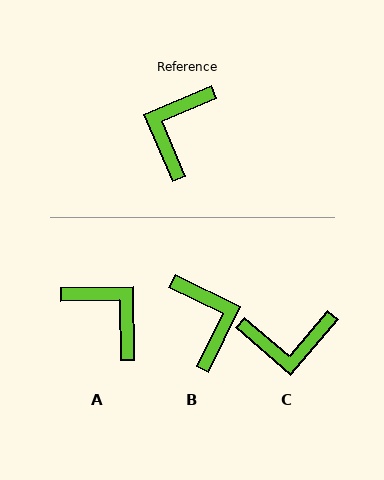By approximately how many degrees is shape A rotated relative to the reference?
Approximately 113 degrees clockwise.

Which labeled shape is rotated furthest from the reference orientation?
B, about 139 degrees away.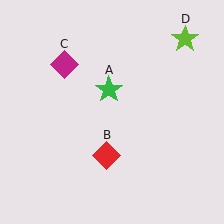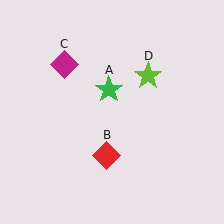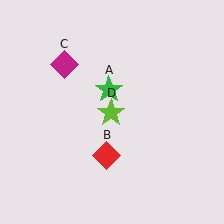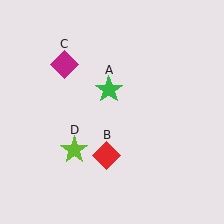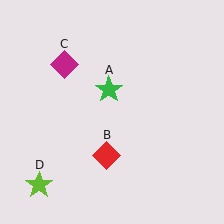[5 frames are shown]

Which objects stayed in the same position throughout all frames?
Green star (object A) and red diamond (object B) and magenta diamond (object C) remained stationary.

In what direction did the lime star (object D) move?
The lime star (object D) moved down and to the left.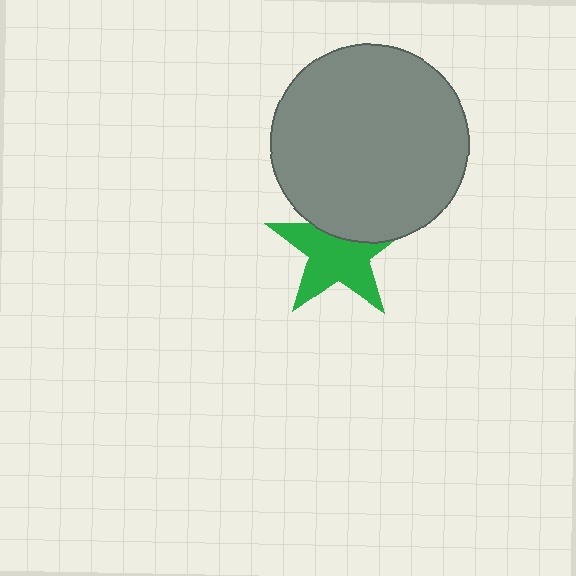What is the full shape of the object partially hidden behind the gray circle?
The partially hidden object is a green star.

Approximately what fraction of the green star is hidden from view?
Roughly 33% of the green star is hidden behind the gray circle.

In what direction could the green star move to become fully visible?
The green star could move down. That would shift it out from behind the gray circle entirely.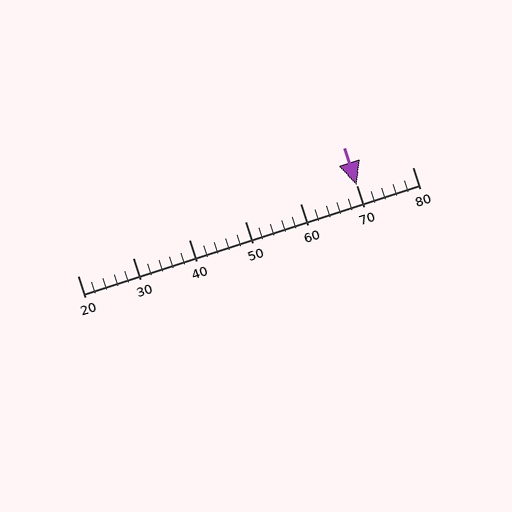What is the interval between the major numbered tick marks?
The major tick marks are spaced 10 units apart.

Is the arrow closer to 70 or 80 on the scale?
The arrow is closer to 70.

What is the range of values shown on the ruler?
The ruler shows values from 20 to 80.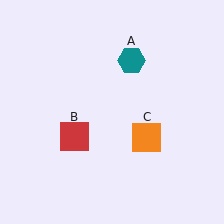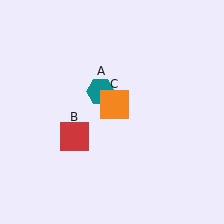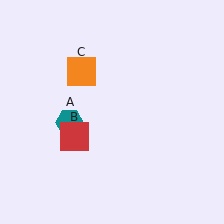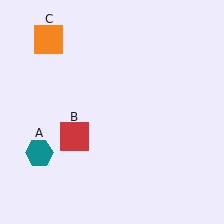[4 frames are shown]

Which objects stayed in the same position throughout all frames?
Red square (object B) remained stationary.